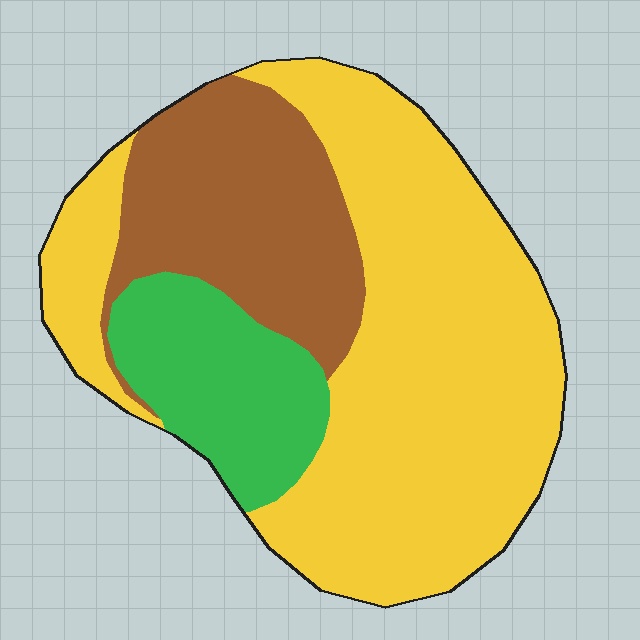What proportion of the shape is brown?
Brown covers 25% of the shape.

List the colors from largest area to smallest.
From largest to smallest: yellow, brown, green.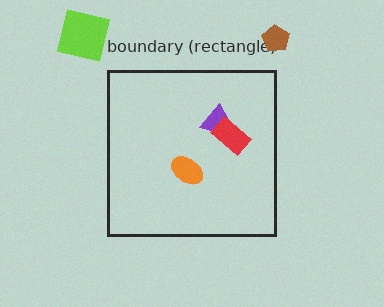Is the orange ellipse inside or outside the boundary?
Inside.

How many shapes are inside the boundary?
3 inside, 2 outside.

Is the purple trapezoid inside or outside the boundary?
Inside.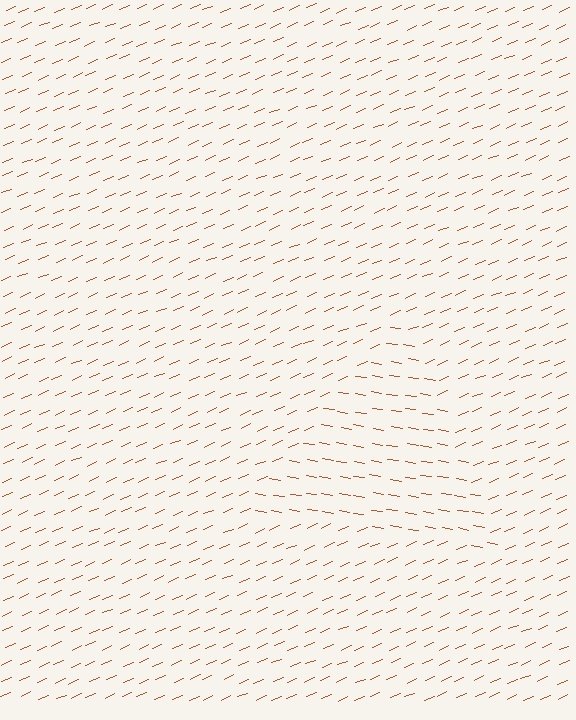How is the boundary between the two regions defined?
The boundary is defined purely by a change in line orientation (approximately 32 degrees difference). All lines are the same color and thickness.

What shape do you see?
I see a triangle.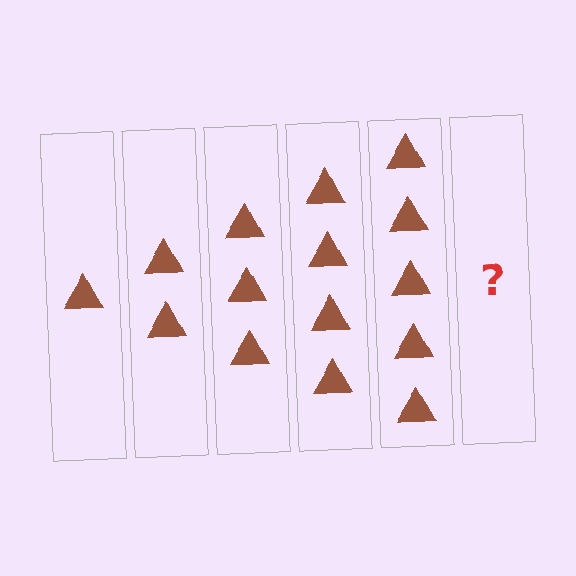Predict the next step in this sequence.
The next step is 6 triangles.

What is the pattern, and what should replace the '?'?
The pattern is that each step adds one more triangle. The '?' should be 6 triangles.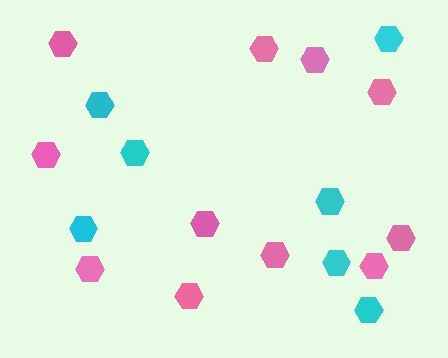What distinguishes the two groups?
There are 2 groups: one group of pink hexagons (11) and one group of cyan hexagons (7).